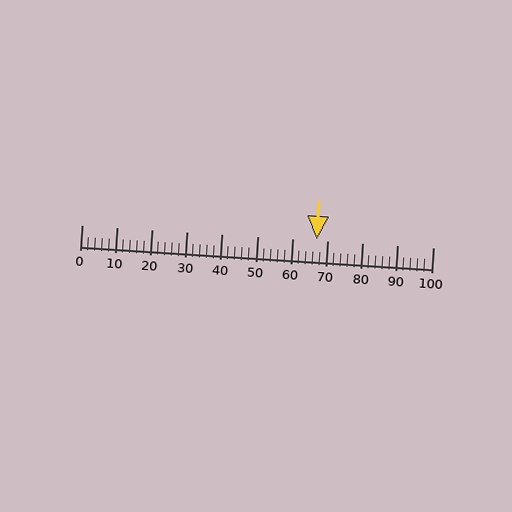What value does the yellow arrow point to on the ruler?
The yellow arrow points to approximately 67.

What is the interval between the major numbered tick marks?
The major tick marks are spaced 10 units apart.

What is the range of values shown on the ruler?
The ruler shows values from 0 to 100.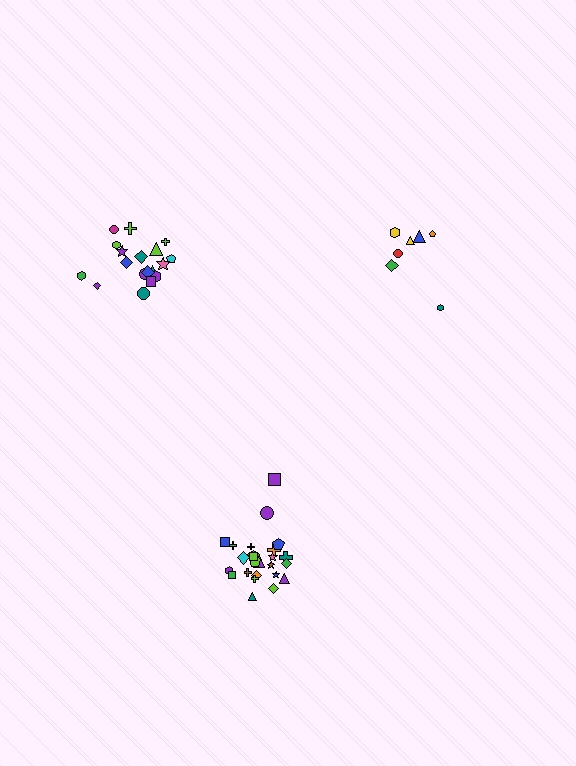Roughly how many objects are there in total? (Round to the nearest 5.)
Roughly 50 objects in total.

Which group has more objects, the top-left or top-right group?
The top-left group.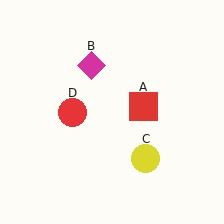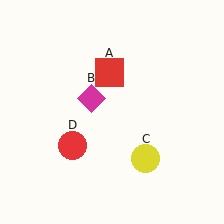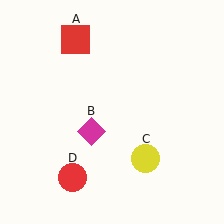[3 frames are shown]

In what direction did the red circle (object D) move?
The red circle (object D) moved down.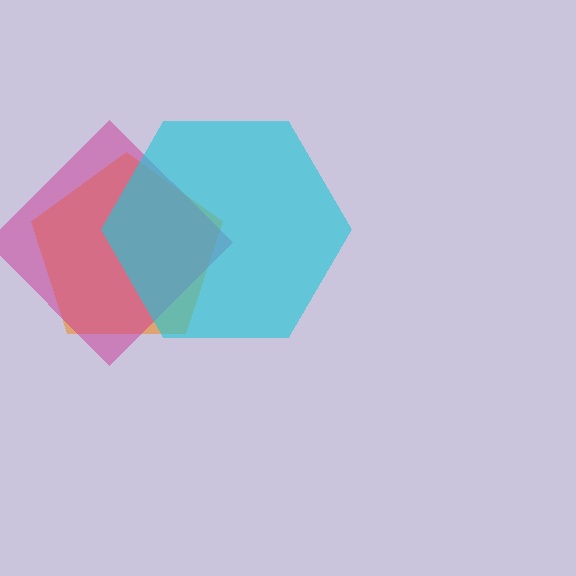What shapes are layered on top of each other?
The layered shapes are: an orange pentagon, a magenta diamond, a cyan hexagon.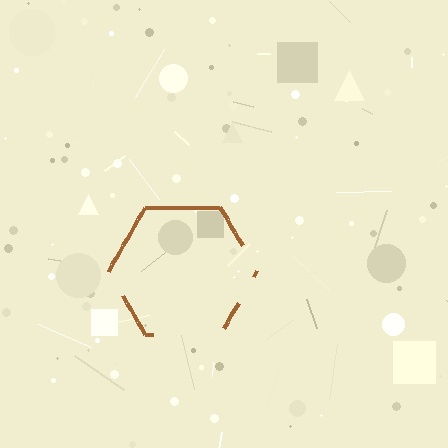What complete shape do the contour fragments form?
The contour fragments form a hexagon.